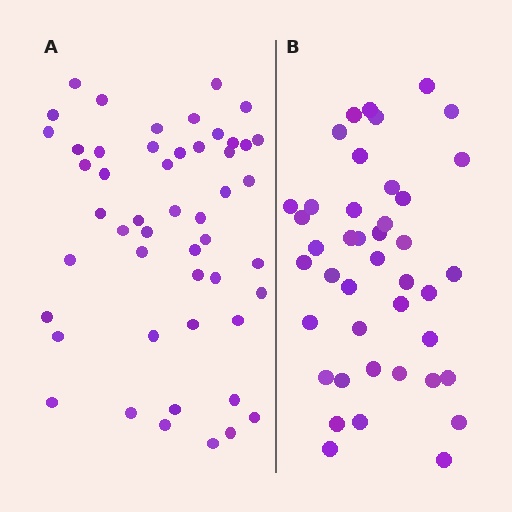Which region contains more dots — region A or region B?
Region A (the left region) has more dots.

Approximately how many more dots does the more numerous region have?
Region A has roughly 8 or so more dots than region B.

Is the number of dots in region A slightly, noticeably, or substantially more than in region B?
Region A has only slightly more — the two regions are fairly close. The ratio is roughly 1.2 to 1.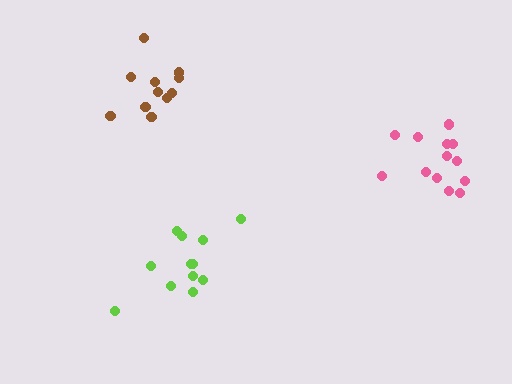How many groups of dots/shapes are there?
There are 3 groups.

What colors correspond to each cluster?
The clusters are colored: lime, brown, pink.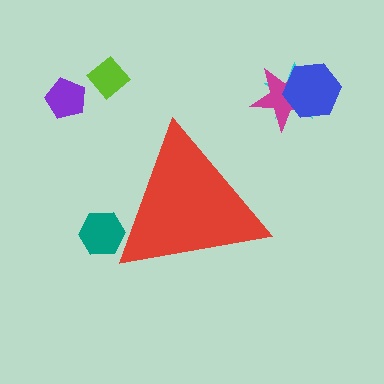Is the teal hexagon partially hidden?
Yes, the teal hexagon is partially hidden behind the red triangle.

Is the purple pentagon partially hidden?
No, the purple pentagon is fully visible.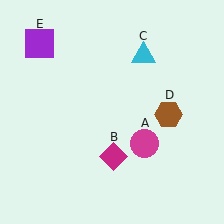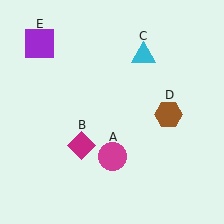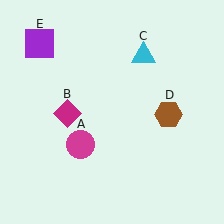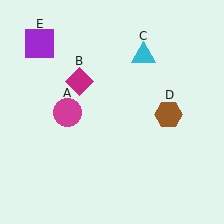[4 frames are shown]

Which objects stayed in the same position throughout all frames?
Cyan triangle (object C) and brown hexagon (object D) and purple square (object E) remained stationary.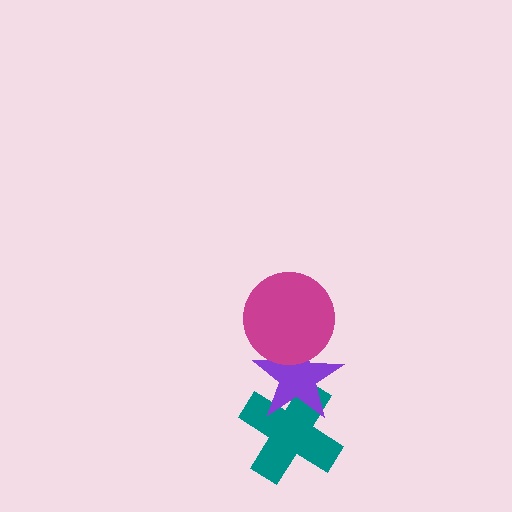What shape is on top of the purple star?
The magenta circle is on top of the purple star.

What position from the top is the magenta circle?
The magenta circle is 1st from the top.